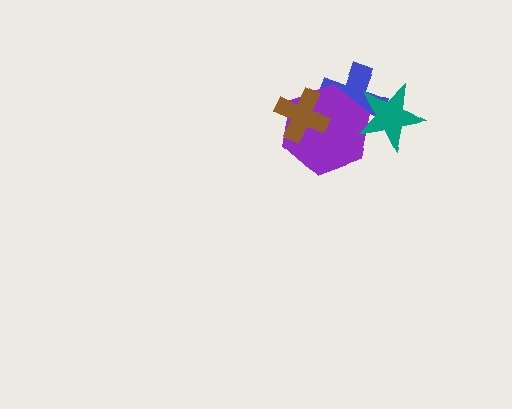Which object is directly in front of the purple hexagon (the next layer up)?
The teal star is directly in front of the purple hexagon.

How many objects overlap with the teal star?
2 objects overlap with the teal star.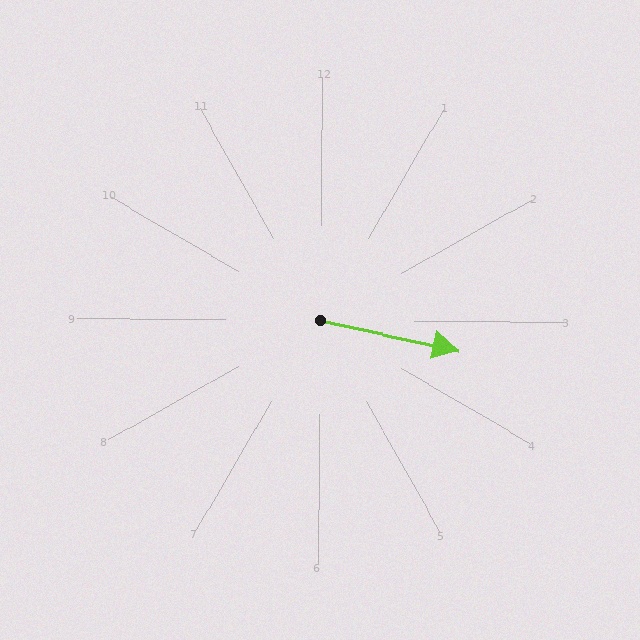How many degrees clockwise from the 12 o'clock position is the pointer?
Approximately 102 degrees.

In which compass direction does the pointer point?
East.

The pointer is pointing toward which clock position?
Roughly 3 o'clock.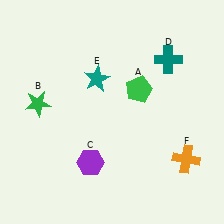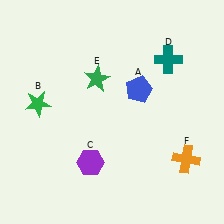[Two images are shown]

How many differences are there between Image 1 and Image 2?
There are 2 differences between the two images.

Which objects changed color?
A changed from green to blue. E changed from teal to green.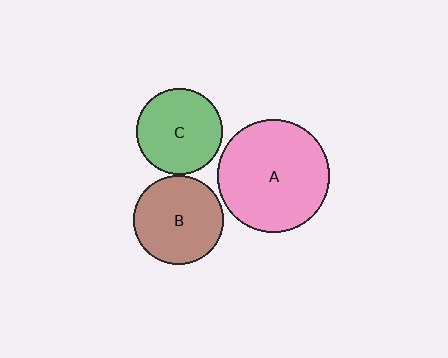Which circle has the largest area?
Circle A (pink).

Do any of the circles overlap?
No, none of the circles overlap.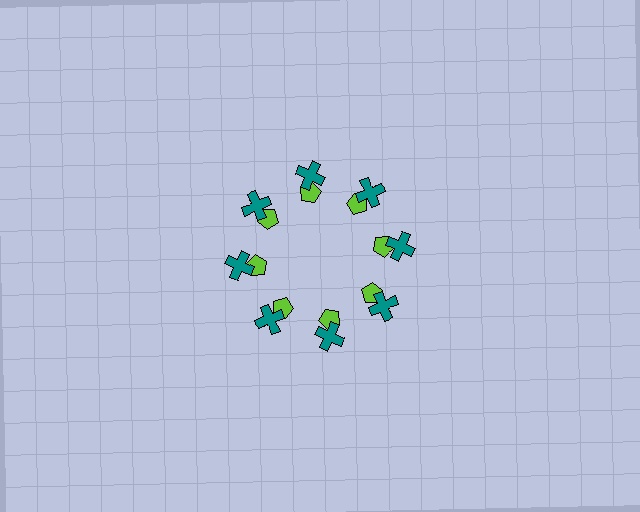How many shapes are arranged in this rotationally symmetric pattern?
There are 16 shapes, arranged in 8 groups of 2.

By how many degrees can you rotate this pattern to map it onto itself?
The pattern maps onto itself every 45 degrees of rotation.